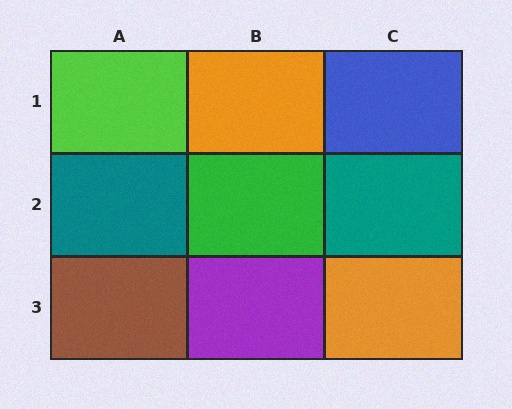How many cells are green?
1 cell is green.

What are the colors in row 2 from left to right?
Teal, green, teal.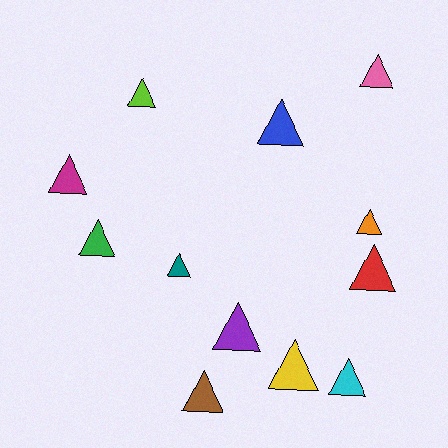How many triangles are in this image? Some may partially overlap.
There are 12 triangles.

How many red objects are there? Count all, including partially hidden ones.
There is 1 red object.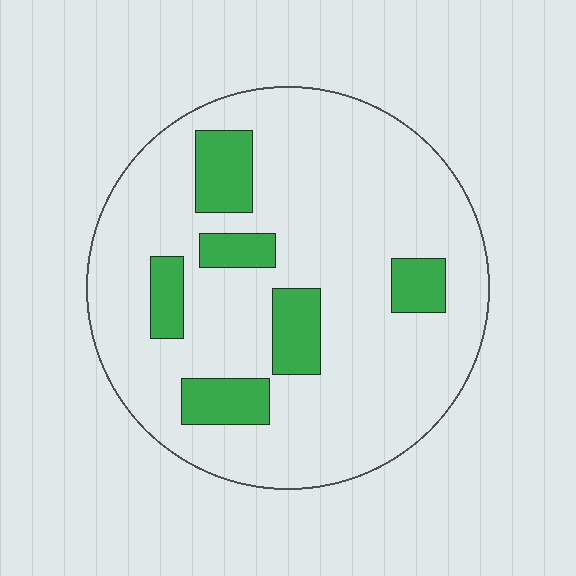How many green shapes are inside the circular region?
6.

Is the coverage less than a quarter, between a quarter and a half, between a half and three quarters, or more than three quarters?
Less than a quarter.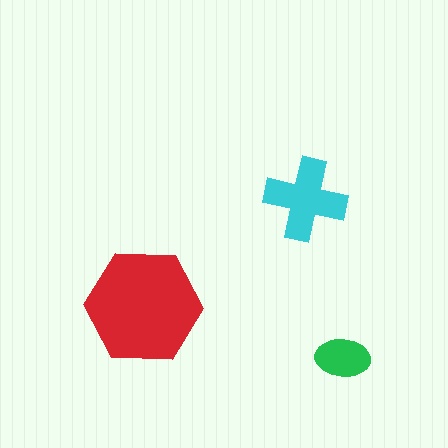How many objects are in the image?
There are 3 objects in the image.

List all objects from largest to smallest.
The red hexagon, the cyan cross, the green ellipse.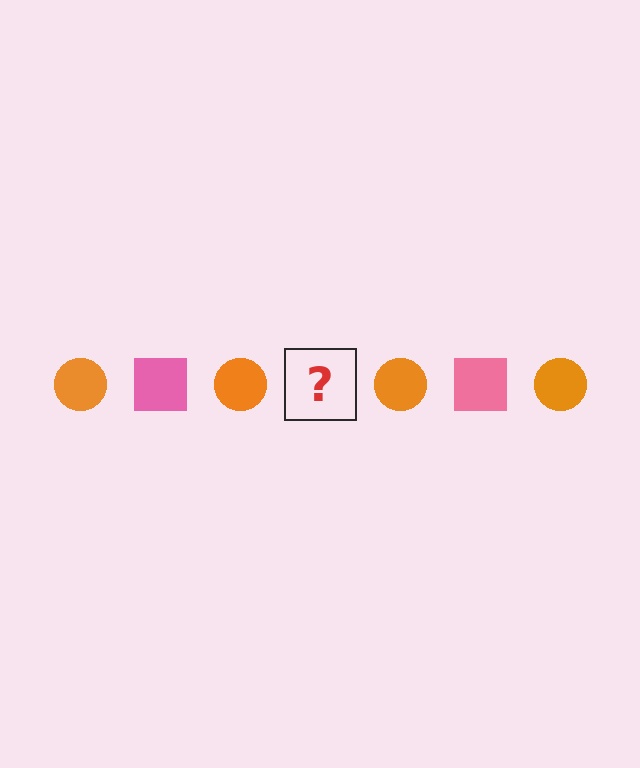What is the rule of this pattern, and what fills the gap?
The rule is that the pattern alternates between orange circle and pink square. The gap should be filled with a pink square.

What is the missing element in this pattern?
The missing element is a pink square.